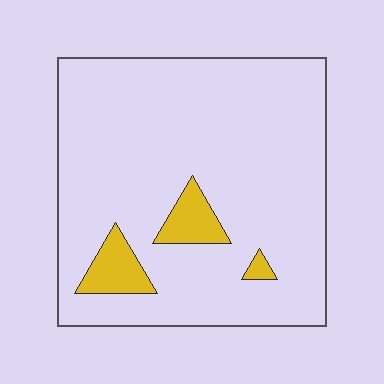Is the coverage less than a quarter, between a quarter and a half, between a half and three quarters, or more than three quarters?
Less than a quarter.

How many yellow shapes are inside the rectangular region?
3.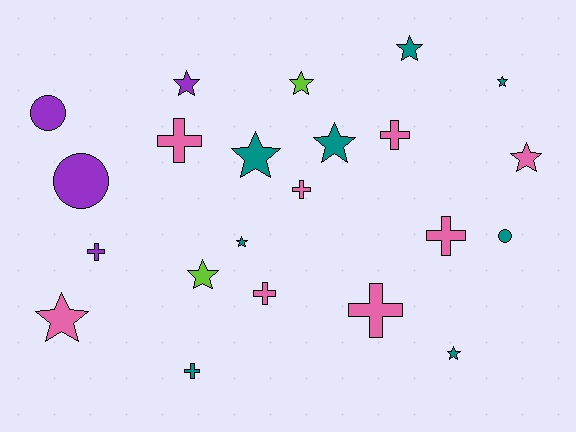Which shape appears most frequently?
Star, with 11 objects.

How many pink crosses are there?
There are 6 pink crosses.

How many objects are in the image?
There are 22 objects.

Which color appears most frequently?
Pink, with 8 objects.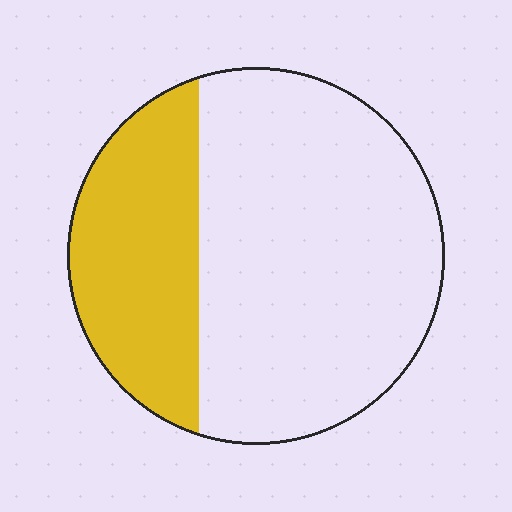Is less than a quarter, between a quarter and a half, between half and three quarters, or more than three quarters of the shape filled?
Between a quarter and a half.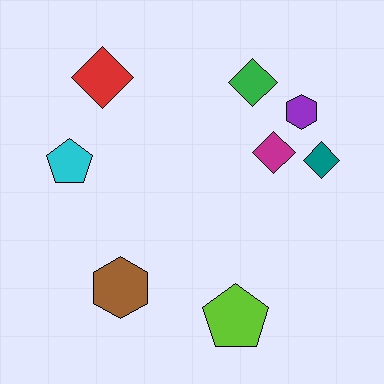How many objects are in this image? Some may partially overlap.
There are 8 objects.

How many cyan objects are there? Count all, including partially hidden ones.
There is 1 cyan object.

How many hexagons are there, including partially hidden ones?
There are 2 hexagons.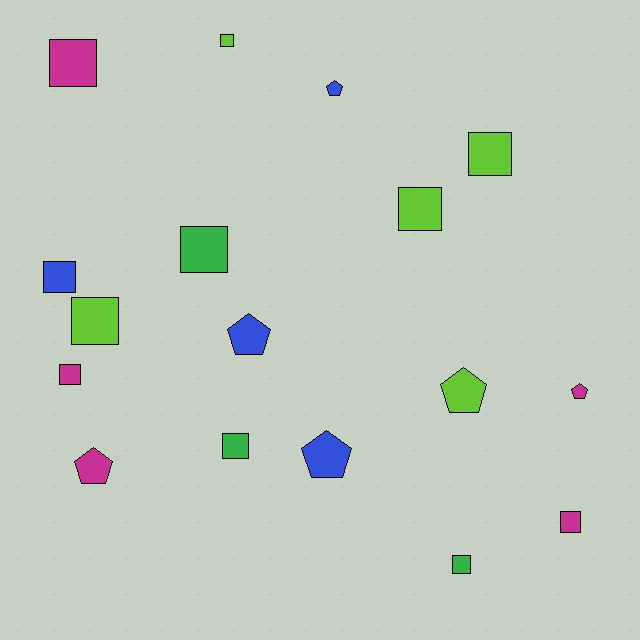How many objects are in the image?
There are 17 objects.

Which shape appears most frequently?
Square, with 11 objects.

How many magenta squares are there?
There are 3 magenta squares.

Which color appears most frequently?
Magenta, with 5 objects.